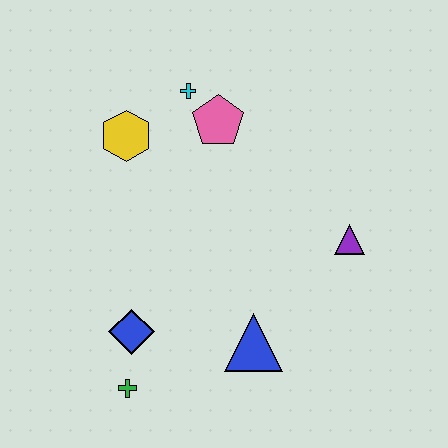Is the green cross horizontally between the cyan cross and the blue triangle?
No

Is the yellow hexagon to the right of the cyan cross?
No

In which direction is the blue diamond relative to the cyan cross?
The blue diamond is below the cyan cross.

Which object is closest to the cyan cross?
The pink pentagon is closest to the cyan cross.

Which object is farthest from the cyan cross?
The green cross is farthest from the cyan cross.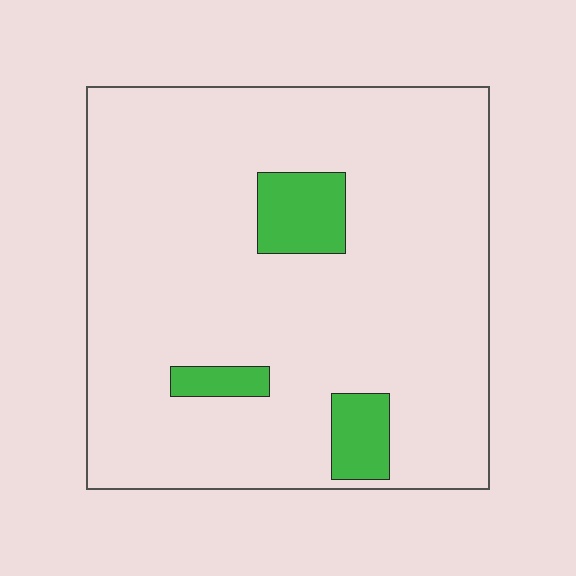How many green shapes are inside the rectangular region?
3.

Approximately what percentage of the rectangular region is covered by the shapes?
Approximately 10%.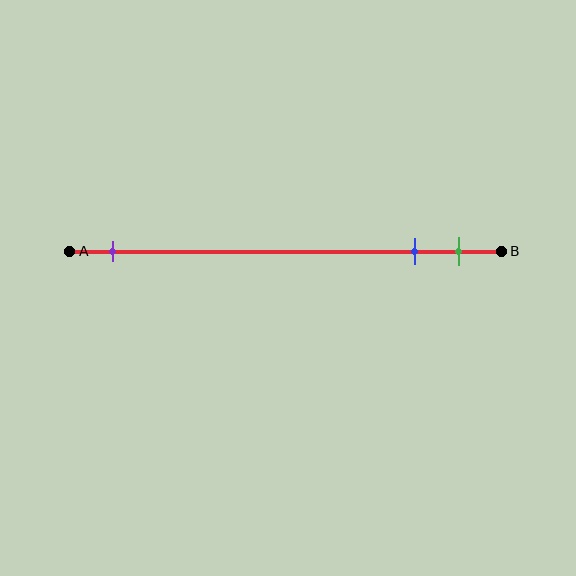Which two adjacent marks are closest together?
The blue and green marks are the closest adjacent pair.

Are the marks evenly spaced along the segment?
No, the marks are not evenly spaced.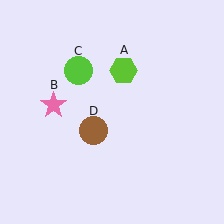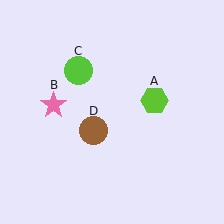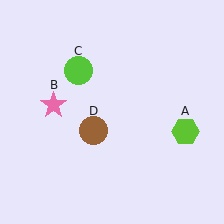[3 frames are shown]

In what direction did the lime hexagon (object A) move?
The lime hexagon (object A) moved down and to the right.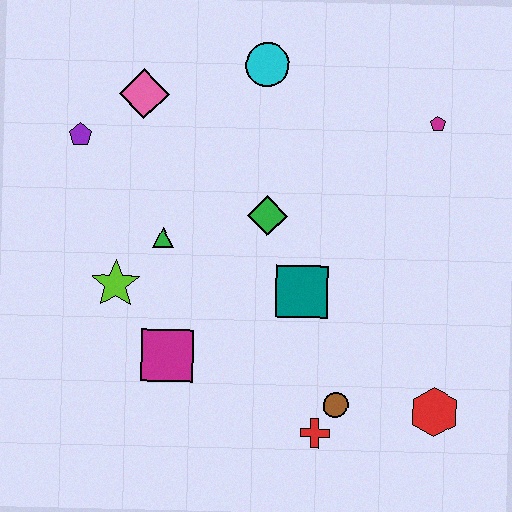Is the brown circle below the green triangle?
Yes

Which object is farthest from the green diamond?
The red hexagon is farthest from the green diamond.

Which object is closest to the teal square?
The green diamond is closest to the teal square.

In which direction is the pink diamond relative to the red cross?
The pink diamond is above the red cross.